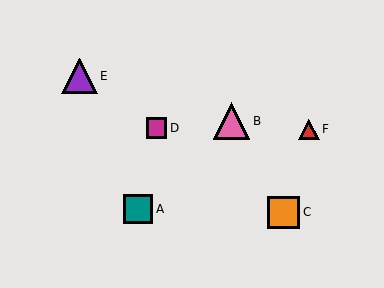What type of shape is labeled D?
Shape D is a magenta square.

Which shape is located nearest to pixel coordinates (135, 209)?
The teal square (labeled A) at (138, 209) is nearest to that location.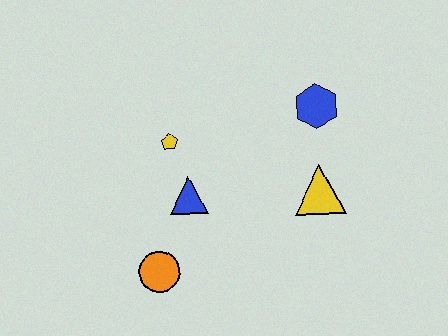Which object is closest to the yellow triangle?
The blue hexagon is closest to the yellow triangle.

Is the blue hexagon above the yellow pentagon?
Yes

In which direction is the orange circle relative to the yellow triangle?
The orange circle is to the left of the yellow triangle.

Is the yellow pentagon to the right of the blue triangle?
No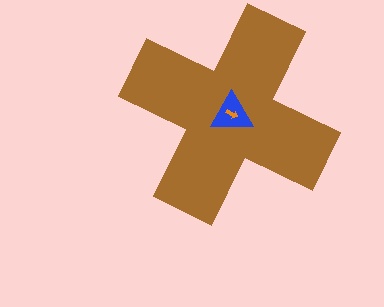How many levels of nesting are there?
3.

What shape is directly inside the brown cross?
The blue triangle.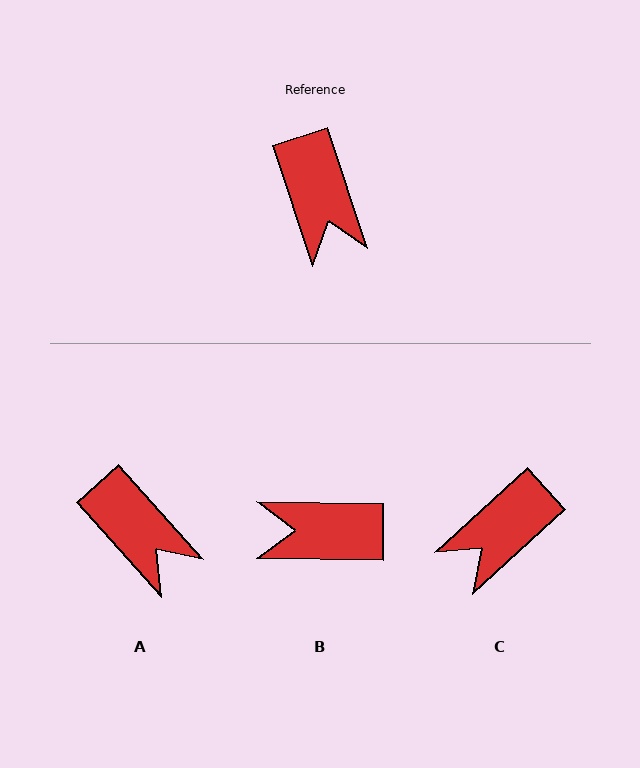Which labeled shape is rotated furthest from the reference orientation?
B, about 109 degrees away.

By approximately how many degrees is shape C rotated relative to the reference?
Approximately 66 degrees clockwise.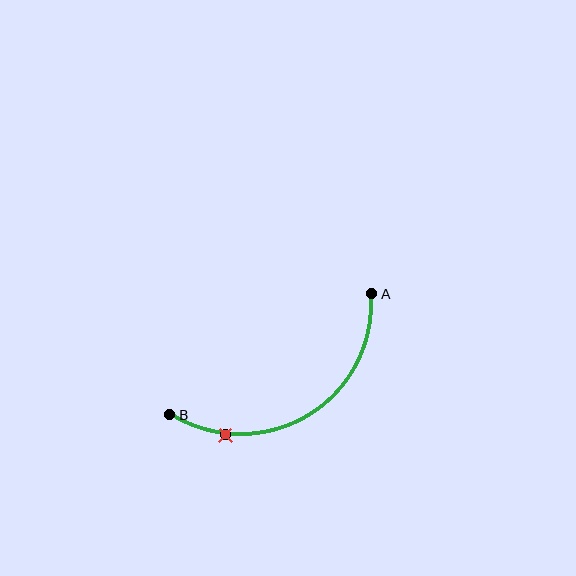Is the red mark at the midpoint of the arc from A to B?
No. The red mark lies on the arc but is closer to endpoint B. The arc midpoint would be at the point on the curve equidistant along the arc from both A and B.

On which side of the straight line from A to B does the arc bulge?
The arc bulges below the straight line connecting A and B.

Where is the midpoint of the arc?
The arc midpoint is the point on the curve farthest from the straight line joining A and B. It sits below that line.